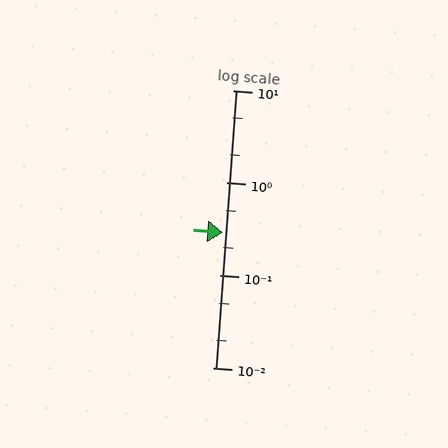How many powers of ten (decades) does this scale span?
The scale spans 3 decades, from 0.01 to 10.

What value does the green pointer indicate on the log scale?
The pointer indicates approximately 0.29.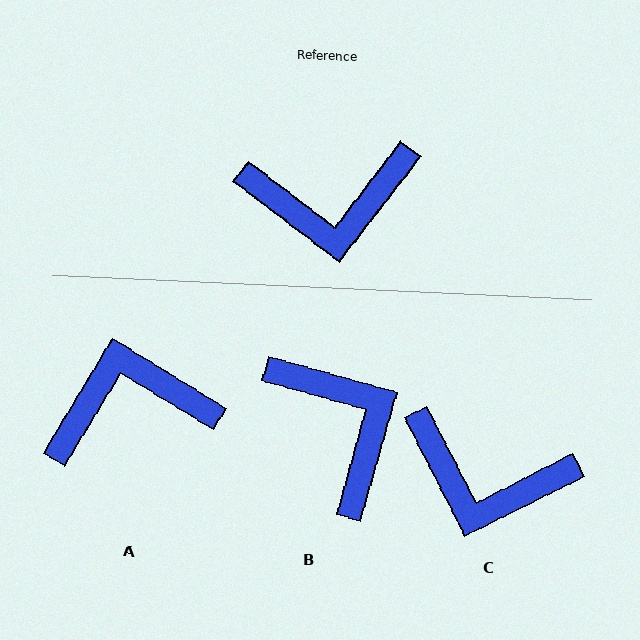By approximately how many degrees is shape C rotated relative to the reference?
Approximately 26 degrees clockwise.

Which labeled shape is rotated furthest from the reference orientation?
A, about 174 degrees away.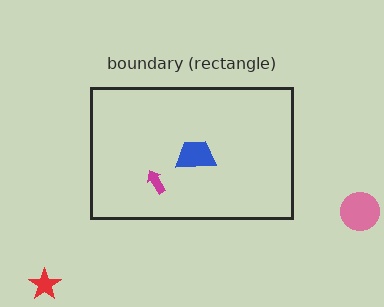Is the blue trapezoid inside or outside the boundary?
Inside.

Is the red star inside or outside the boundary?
Outside.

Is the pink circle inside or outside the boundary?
Outside.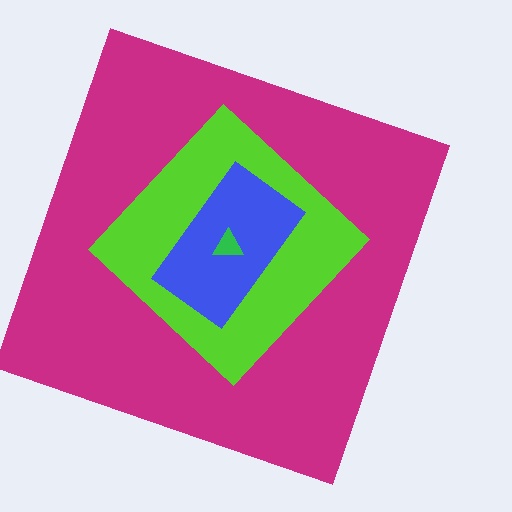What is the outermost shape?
The magenta square.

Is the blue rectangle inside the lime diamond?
Yes.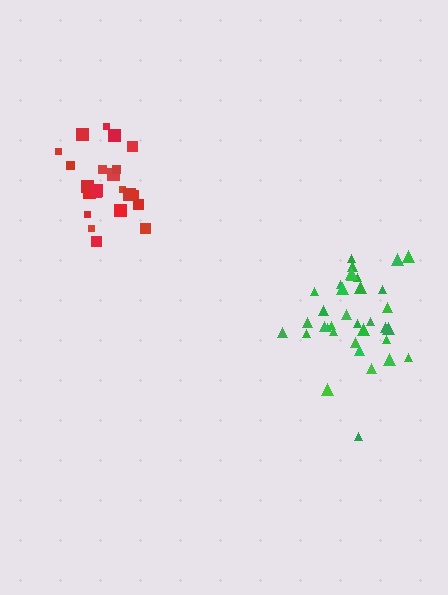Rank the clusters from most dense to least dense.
red, green.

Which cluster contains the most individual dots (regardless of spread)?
Green (35).